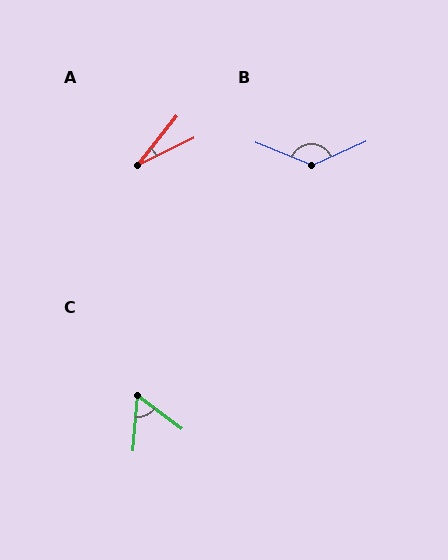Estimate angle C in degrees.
Approximately 57 degrees.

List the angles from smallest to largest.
A (25°), C (57°), B (134°).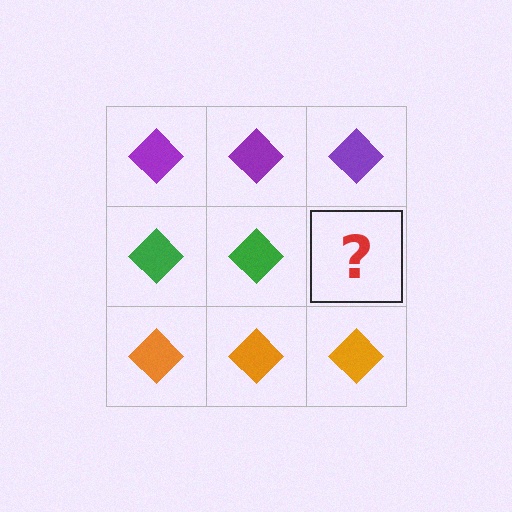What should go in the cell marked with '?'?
The missing cell should contain a green diamond.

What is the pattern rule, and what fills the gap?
The rule is that each row has a consistent color. The gap should be filled with a green diamond.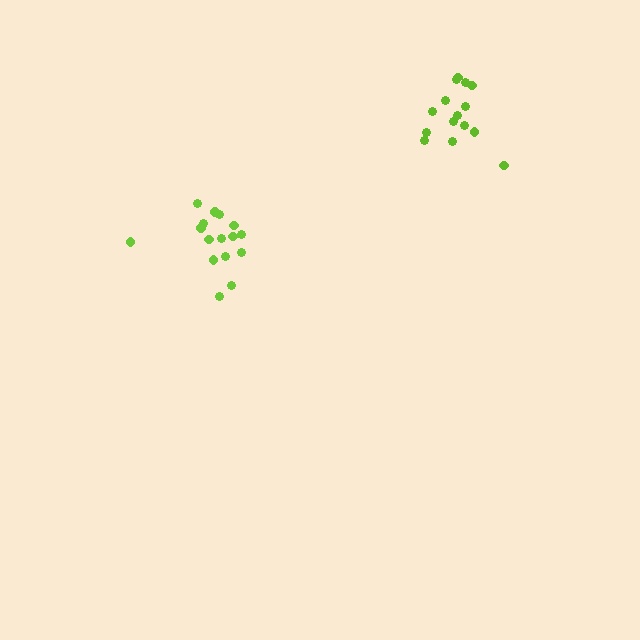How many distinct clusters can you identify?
There are 2 distinct clusters.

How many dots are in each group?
Group 1: 16 dots, Group 2: 15 dots (31 total).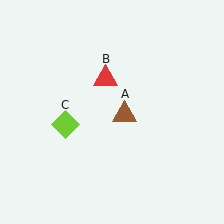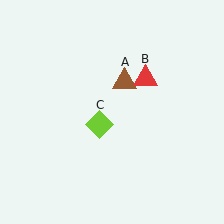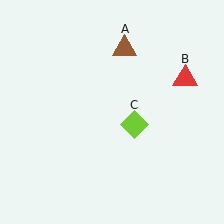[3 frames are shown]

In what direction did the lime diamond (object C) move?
The lime diamond (object C) moved right.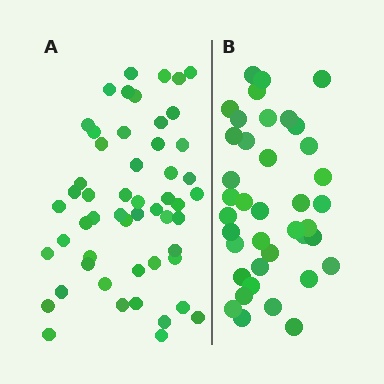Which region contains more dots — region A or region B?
Region A (the left region) has more dots.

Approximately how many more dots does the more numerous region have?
Region A has approximately 15 more dots than region B.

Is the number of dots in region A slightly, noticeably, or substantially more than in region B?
Region A has noticeably more, but not dramatically so. The ratio is roughly 1.4 to 1.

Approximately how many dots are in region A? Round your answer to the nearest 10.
About 50 dots. (The exact count is 53, which rounds to 50.)